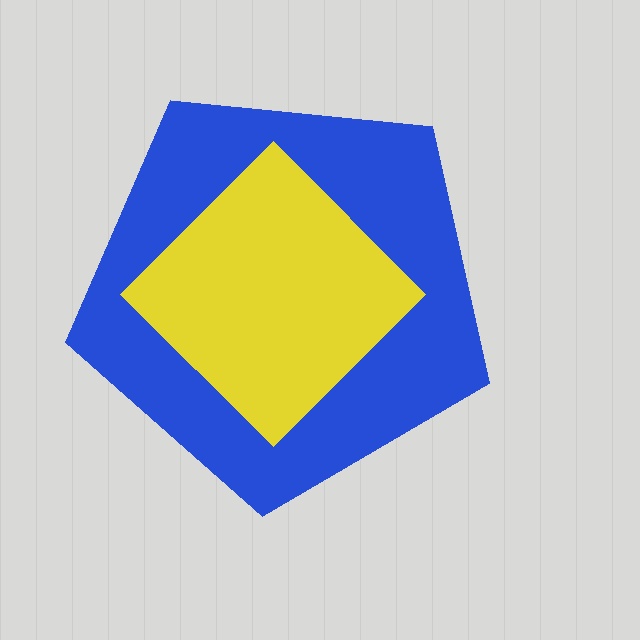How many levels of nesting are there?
2.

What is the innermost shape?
The yellow diamond.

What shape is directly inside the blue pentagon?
The yellow diamond.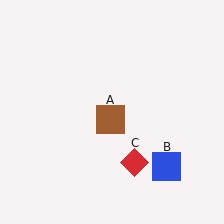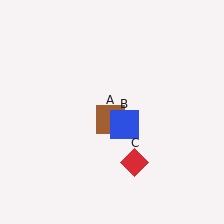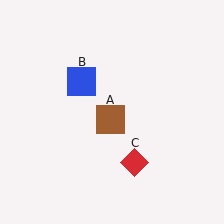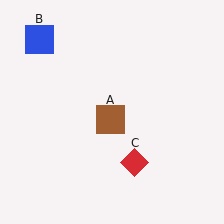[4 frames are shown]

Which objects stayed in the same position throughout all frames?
Brown square (object A) and red diamond (object C) remained stationary.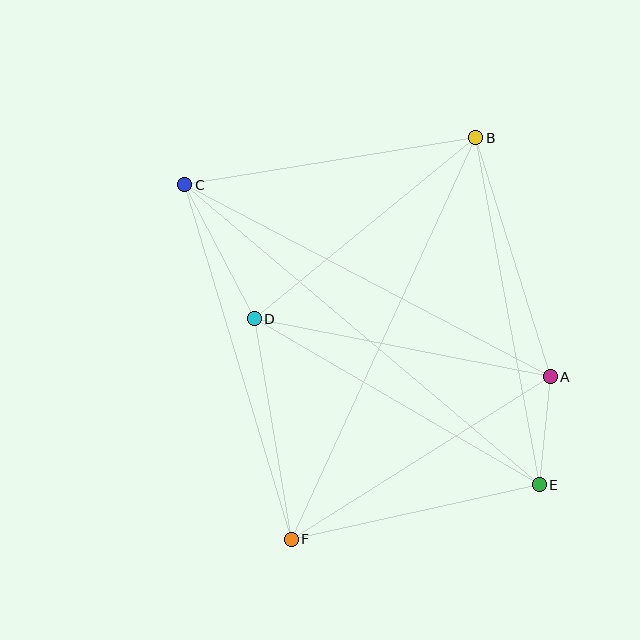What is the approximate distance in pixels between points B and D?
The distance between B and D is approximately 286 pixels.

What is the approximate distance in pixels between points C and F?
The distance between C and F is approximately 370 pixels.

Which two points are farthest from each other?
Points C and E are farthest from each other.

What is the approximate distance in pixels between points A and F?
The distance between A and F is approximately 306 pixels.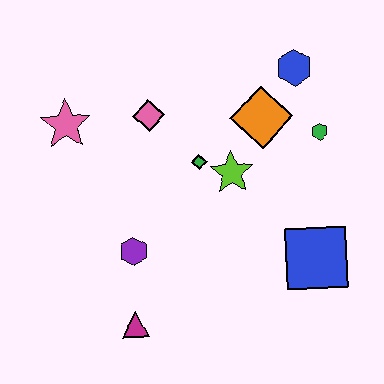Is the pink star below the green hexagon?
No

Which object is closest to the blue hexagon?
The orange diamond is closest to the blue hexagon.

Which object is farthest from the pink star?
The blue square is farthest from the pink star.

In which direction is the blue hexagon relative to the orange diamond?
The blue hexagon is above the orange diamond.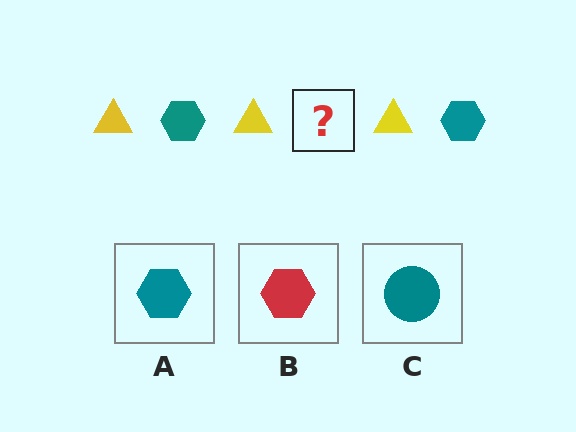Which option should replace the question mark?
Option A.